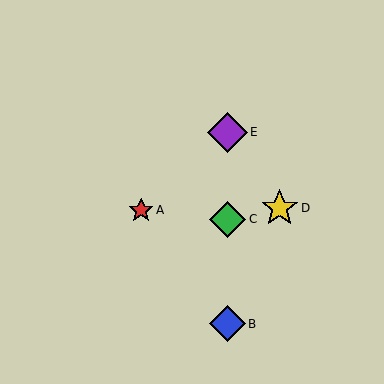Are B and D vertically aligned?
No, B is at x≈227 and D is at x≈280.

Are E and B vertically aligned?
Yes, both are at x≈227.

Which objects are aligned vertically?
Objects B, C, E are aligned vertically.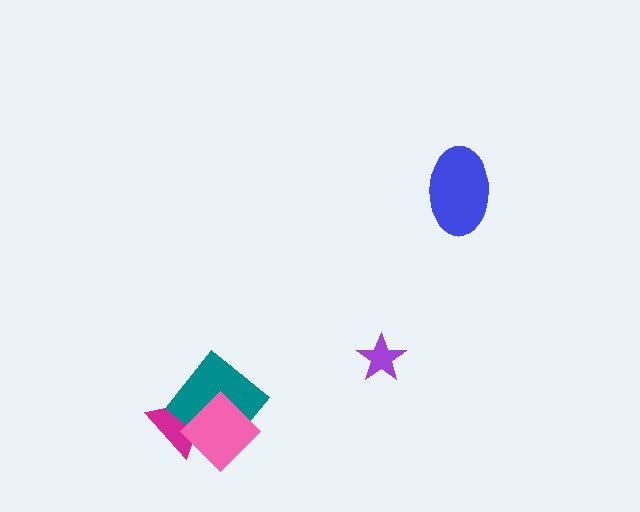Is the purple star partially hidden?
No, no other shape covers it.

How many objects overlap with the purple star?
0 objects overlap with the purple star.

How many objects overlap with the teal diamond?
2 objects overlap with the teal diamond.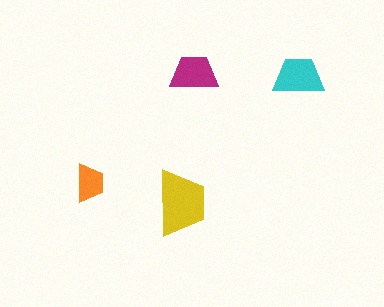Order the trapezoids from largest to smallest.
the yellow one, the cyan one, the magenta one, the orange one.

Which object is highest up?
The magenta trapezoid is topmost.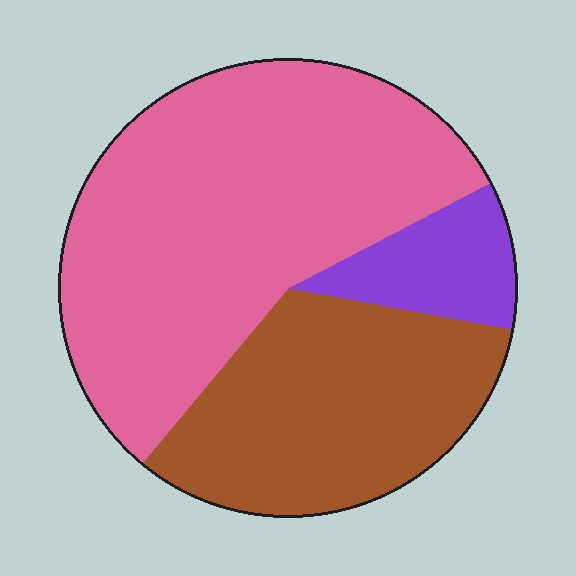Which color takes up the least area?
Purple, at roughly 10%.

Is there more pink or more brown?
Pink.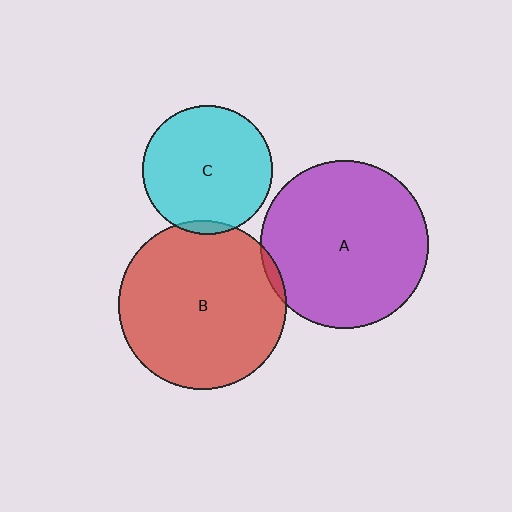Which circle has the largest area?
Circle B (red).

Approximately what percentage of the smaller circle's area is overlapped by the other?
Approximately 5%.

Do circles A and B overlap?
Yes.